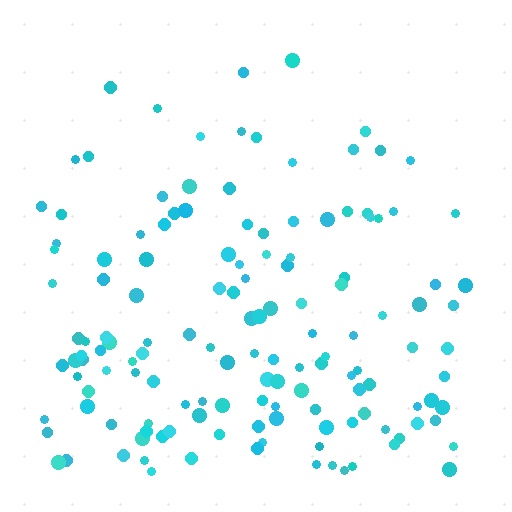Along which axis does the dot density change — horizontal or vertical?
Vertical.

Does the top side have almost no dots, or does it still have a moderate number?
Still a moderate number, just noticeably fewer than the bottom.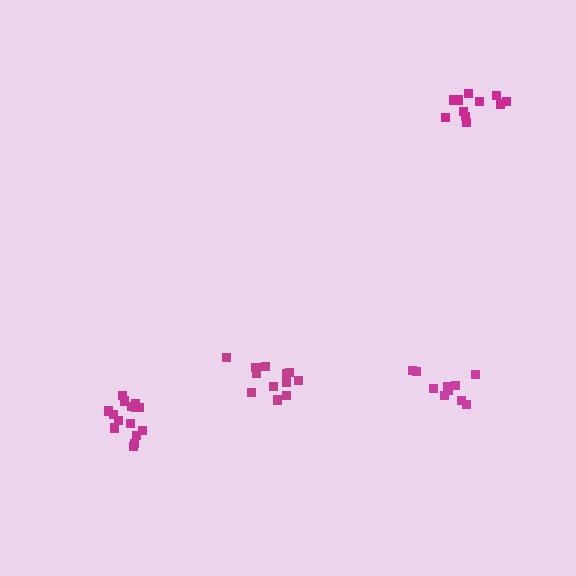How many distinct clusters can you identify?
There are 4 distinct clusters.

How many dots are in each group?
Group 1: 15 dots, Group 2: 10 dots, Group 3: 12 dots, Group 4: 11 dots (48 total).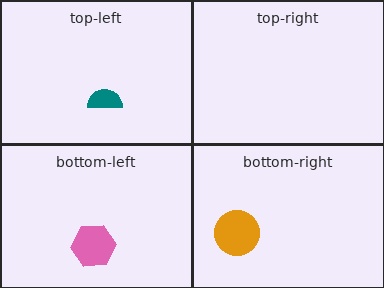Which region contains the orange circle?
The bottom-right region.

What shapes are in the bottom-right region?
The orange circle.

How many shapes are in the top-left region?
1.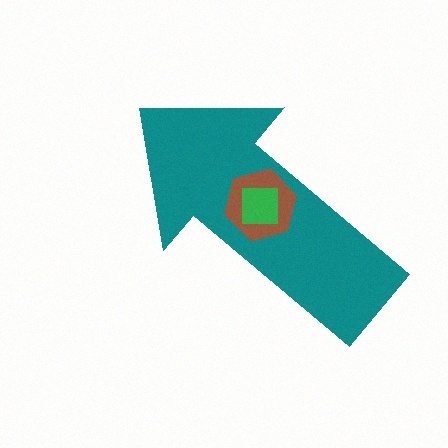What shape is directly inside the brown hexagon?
The green square.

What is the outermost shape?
The teal arrow.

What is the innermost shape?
The green square.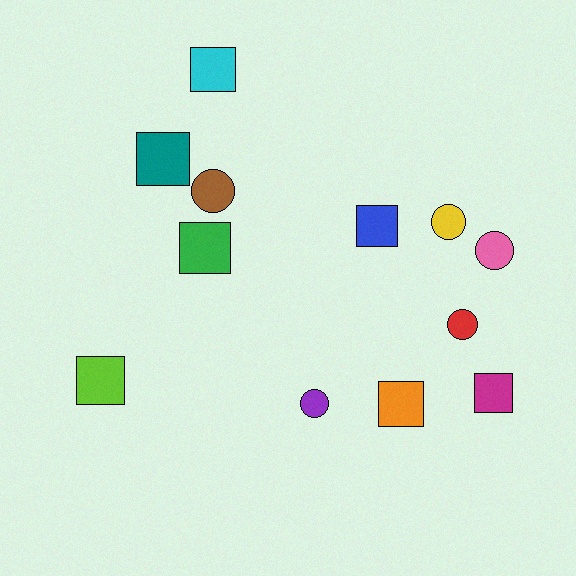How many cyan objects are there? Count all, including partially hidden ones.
There is 1 cyan object.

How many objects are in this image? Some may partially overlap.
There are 12 objects.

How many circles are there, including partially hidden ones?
There are 5 circles.